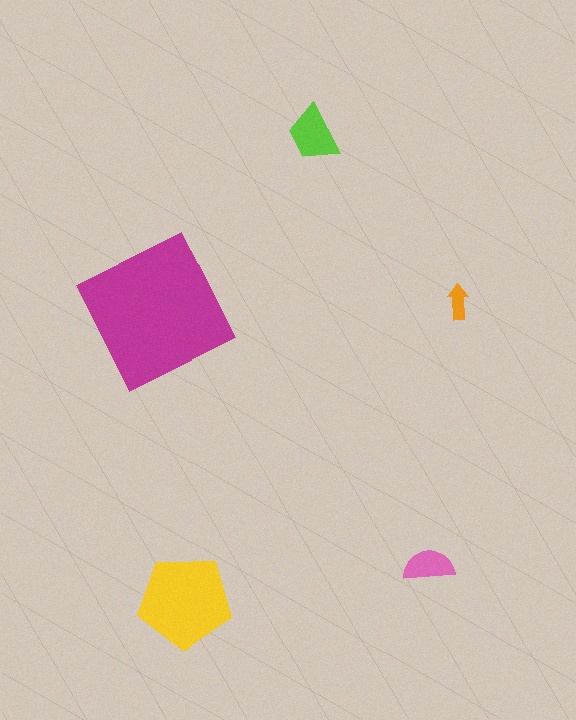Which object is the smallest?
The orange arrow.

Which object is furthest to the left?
The magenta square is leftmost.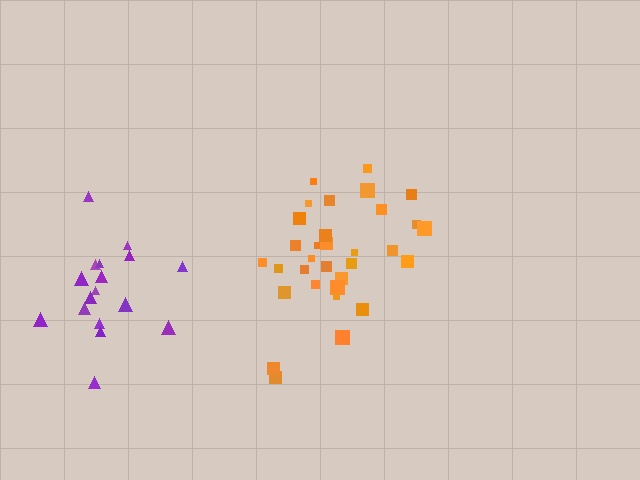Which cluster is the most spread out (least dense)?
Purple.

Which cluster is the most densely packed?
Orange.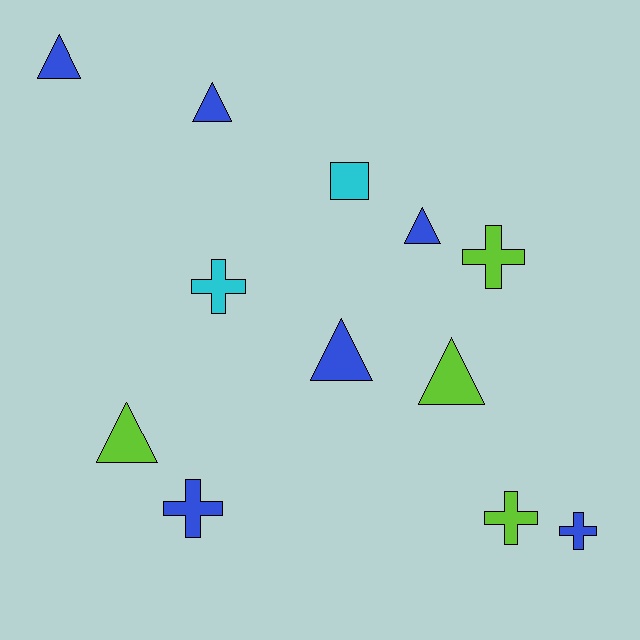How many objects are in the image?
There are 12 objects.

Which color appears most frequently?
Blue, with 6 objects.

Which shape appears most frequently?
Triangle, with 6 objects.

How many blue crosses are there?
There are 2 blue crosses.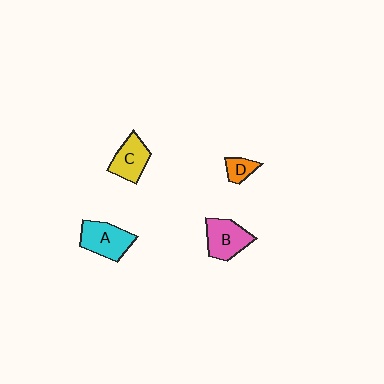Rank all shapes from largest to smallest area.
From largest to smallest: A (cyan), B (pink), C (yellow), D (orange).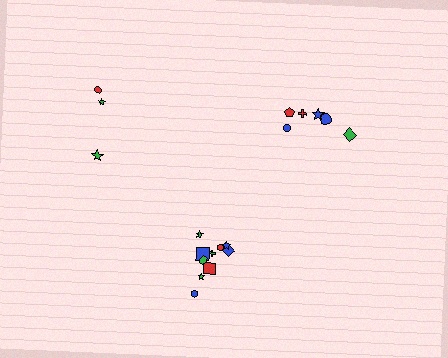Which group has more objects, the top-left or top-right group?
The top-right group.